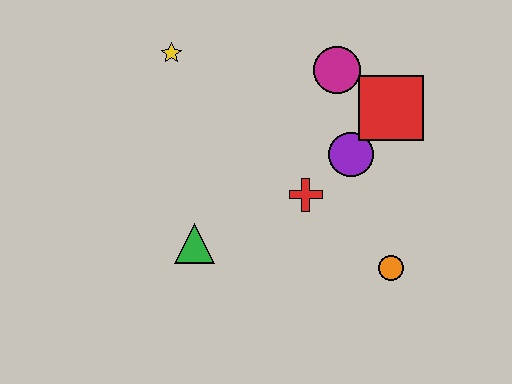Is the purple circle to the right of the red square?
No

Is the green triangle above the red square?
No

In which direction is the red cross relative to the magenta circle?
The red cross is below the magenta circle.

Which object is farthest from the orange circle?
The yellow star is farthest from the orange circle.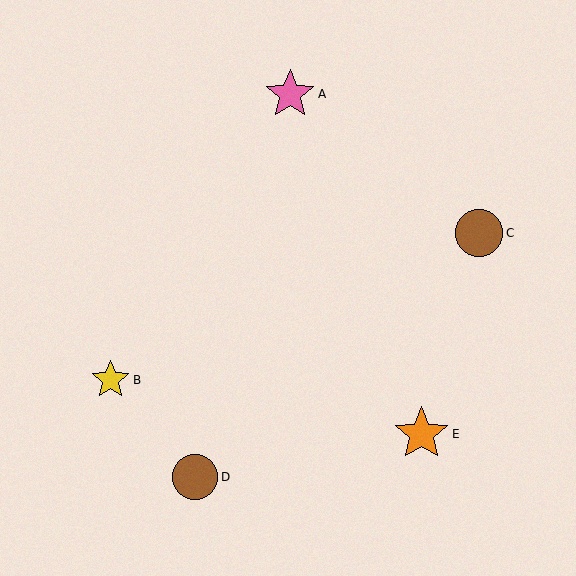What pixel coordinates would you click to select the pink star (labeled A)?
Click at (290, 94) to select the pink star A.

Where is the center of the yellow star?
The center of the yellow star is at (110, 380).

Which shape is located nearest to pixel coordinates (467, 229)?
The brown circle (labeled C) at (479, 233) is nearest to that location.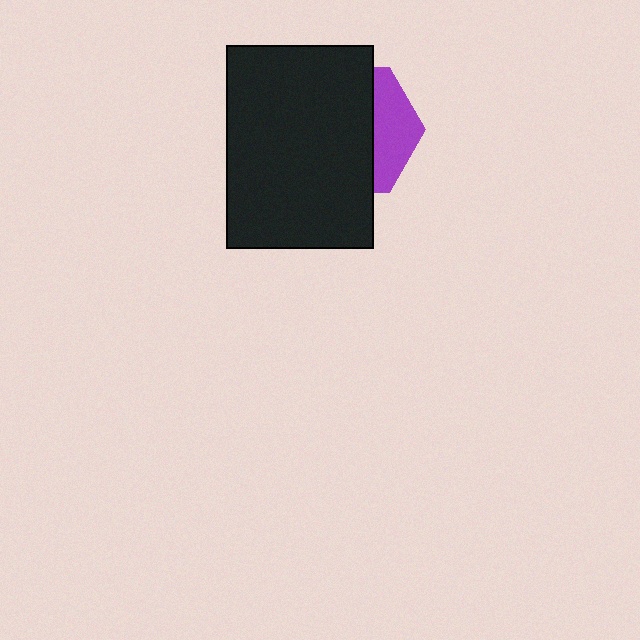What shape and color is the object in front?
The object in front is a black rectangle.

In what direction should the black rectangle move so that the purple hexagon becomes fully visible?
The black rectangle should move left. That is the shortest direction to clear the overlap and leave the purple hexagon fully visible.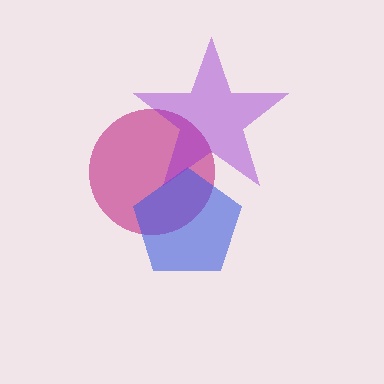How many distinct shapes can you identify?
There are 3 distinct shapes: a magenta circle, a blue pentagon, a purple star.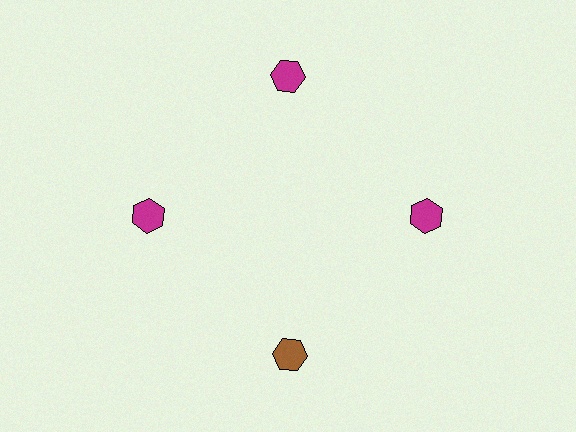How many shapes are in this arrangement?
There are 4 shapes arranged in a ring pattern.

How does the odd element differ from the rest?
It has a different color: brown instead of magenta.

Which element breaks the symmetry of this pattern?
The brown hexagon at roughly the 6 o'clock position breaks the symmetry. All other shapes are magenta hexagons.